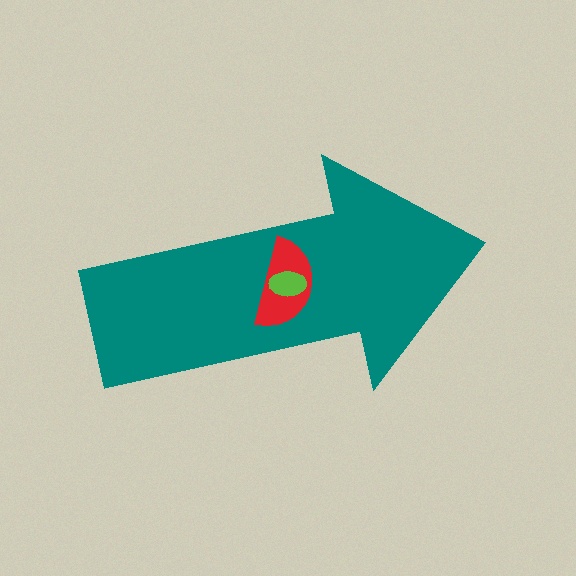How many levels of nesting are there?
3.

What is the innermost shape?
The lime ellipse.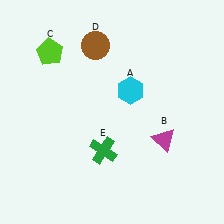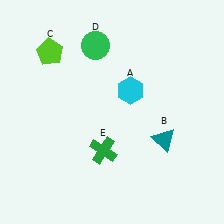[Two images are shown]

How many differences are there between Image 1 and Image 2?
There are 2 differences between the two images.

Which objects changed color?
B changed from magenta to teal. D changed from brown to green.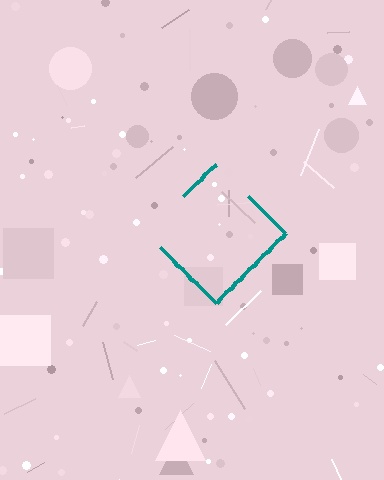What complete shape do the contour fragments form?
The contour fragments form a diamond.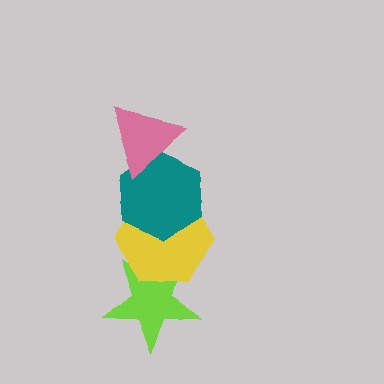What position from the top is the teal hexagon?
The teal hexagon is 2nd from the top.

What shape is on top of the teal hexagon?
The pink triangle is on top of the teal hexagon.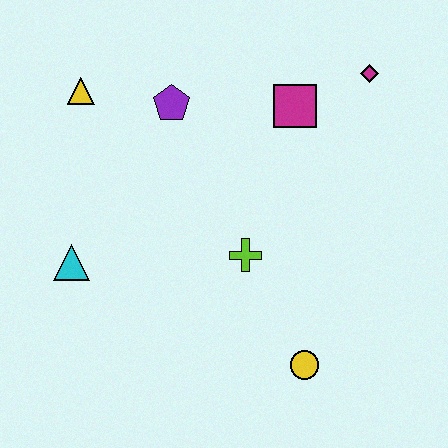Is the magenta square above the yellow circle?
Yes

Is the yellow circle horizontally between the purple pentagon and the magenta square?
No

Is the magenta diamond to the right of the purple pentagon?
Yes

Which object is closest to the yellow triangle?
The purple pentagon is closest to the yellow triangle.